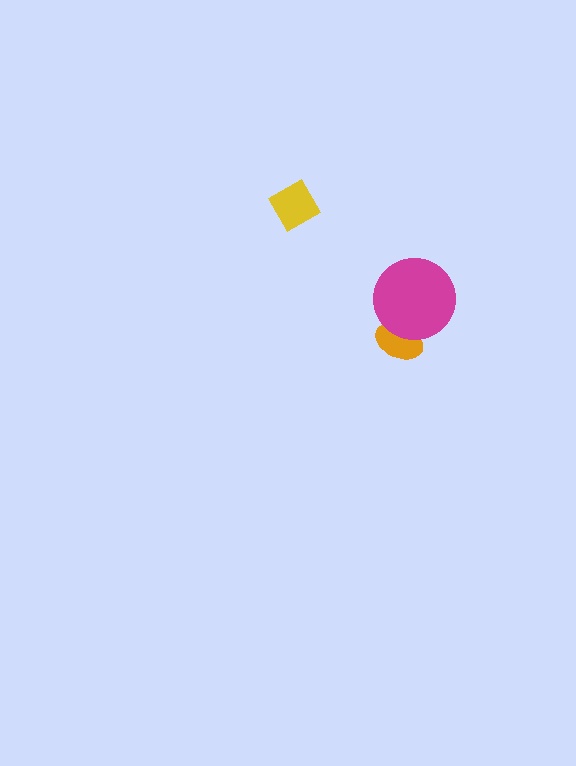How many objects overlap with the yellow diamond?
0 objects overlap with the yellow diamond.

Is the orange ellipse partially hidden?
Yes, it is partially covered by another shape.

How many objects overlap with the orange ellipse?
1 object overlaps with the orange ellipse.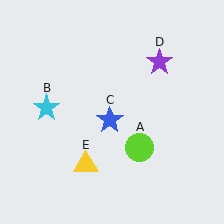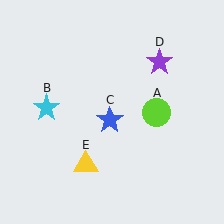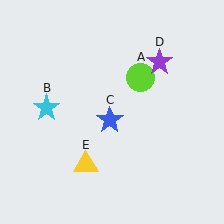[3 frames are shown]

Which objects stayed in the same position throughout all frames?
Cyan star (object B) and blue star (object C) and purple star (object D) and yellow triangle (object E) remained stationary.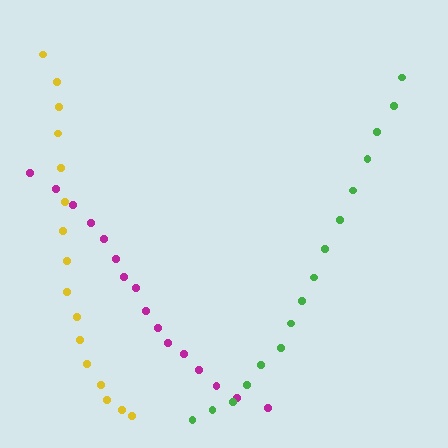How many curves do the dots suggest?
There are 3 distinct paths.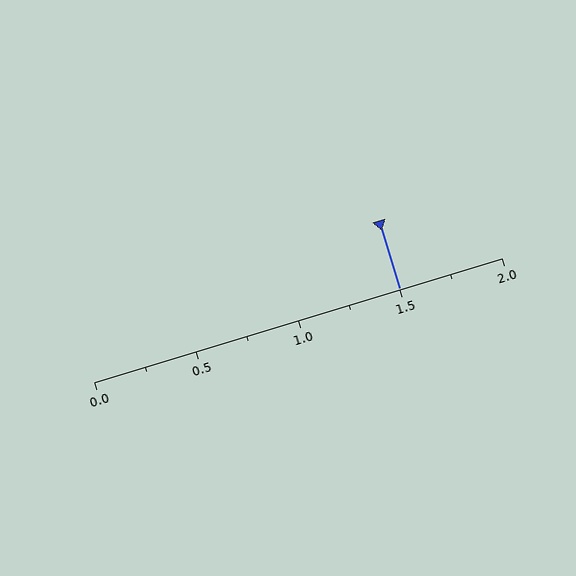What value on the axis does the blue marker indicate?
The marker indicates approximately 1.5.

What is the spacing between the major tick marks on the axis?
The major ticks are spaced 0.5 apart.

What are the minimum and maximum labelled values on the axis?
The axis runs from 0.0 to 2.0.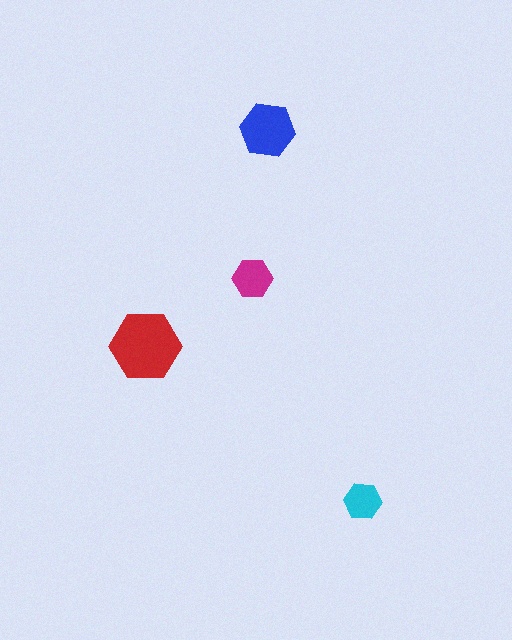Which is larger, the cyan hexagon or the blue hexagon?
The blue one.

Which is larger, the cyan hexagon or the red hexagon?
The red one.